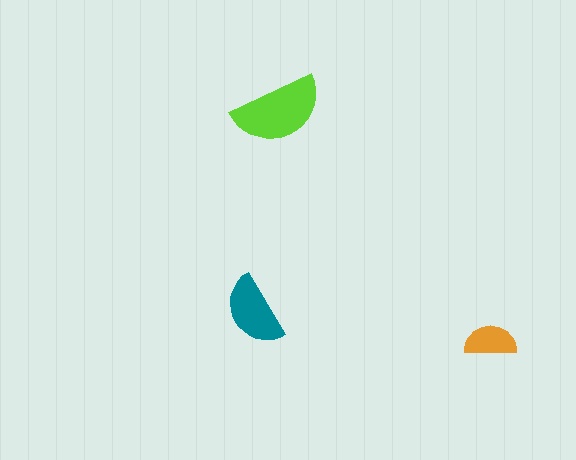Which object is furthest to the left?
The teal semicircle is leftmost.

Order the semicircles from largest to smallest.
the lime one, the teal one, the orange one.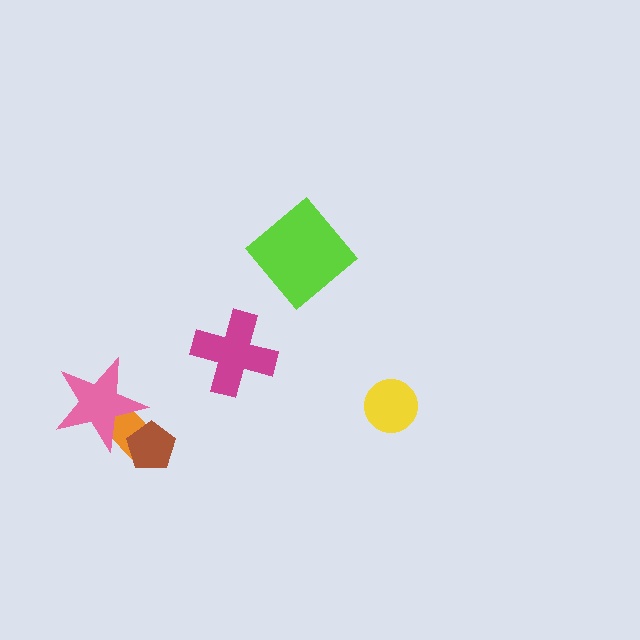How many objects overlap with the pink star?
2 objects overlap with the pink star.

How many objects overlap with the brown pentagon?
2 objects overlap with the brown pentagon.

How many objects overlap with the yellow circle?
0 objects overlap with the yellow circle.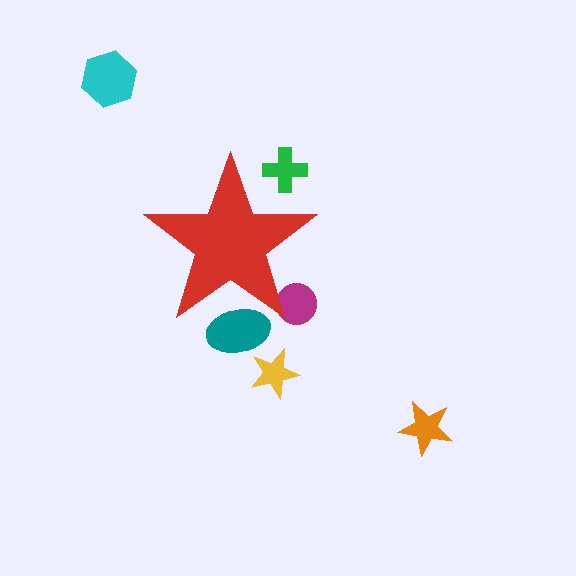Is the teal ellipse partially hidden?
Yes, the teal ellipse is partially hidden behind the red star.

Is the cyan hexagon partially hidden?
No, the cyan hexagon is fully visible.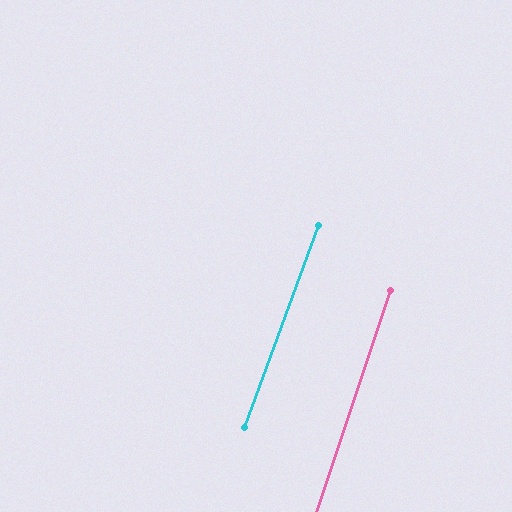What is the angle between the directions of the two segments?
Approximately 2 degrees.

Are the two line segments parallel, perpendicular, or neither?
Parallel — their directions differ by only 1.6°.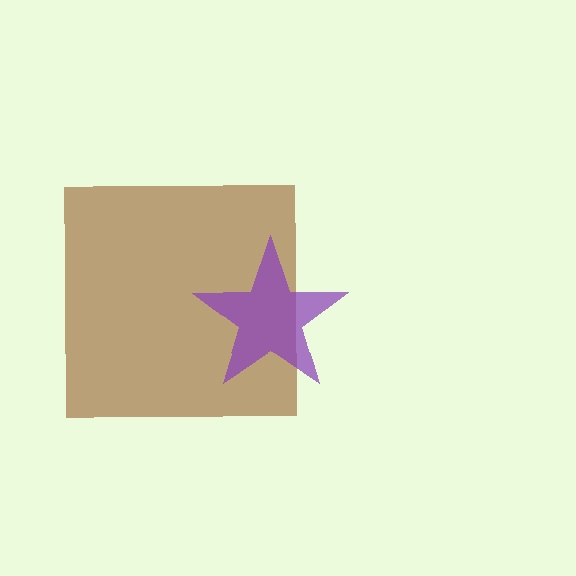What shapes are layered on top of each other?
The layered shapes are: a brown square, a purple star.